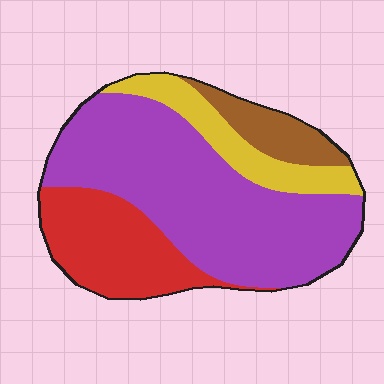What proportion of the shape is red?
Red takes up about one fifth (1/5) of the shape.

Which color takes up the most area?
Purple, at roughly 55%.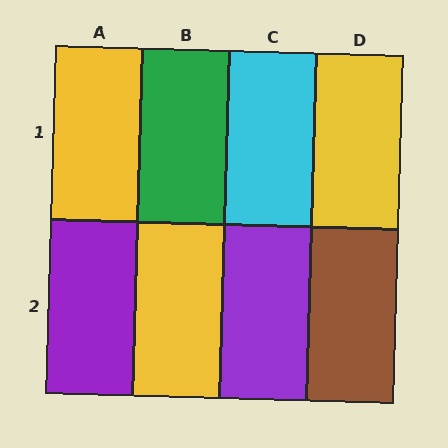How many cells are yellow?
3 cells are yellow.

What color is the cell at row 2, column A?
Purple.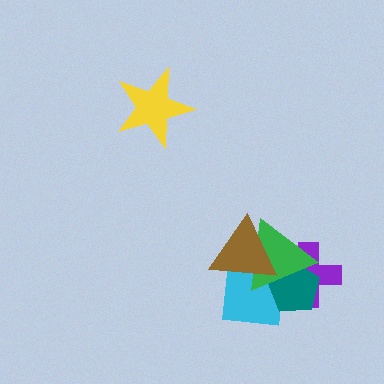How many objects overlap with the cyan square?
3 objects overlap with the cyan square.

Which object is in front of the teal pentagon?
The green triangle is in front of the teal pentagon.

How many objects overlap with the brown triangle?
2 objects overlap with the brown triangle.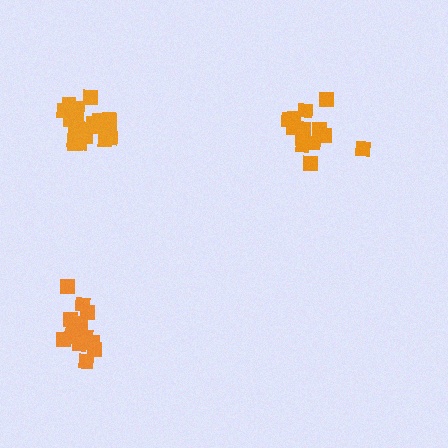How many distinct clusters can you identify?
There are 3 distinct clusters.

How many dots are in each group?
Group 1: 16 dots, Group 2: 15 dots, Group 3: 21 dots (52 total).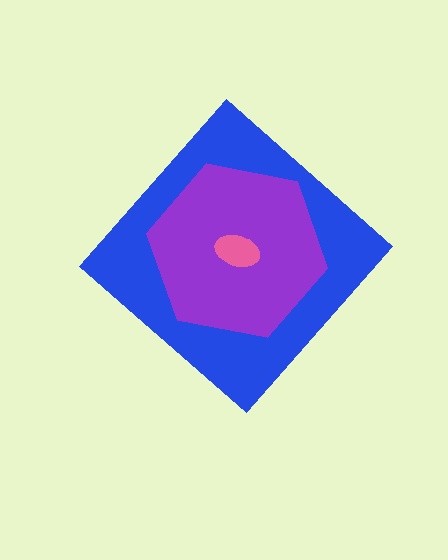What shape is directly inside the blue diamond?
The purple hexagon.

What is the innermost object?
The pink ellipse.